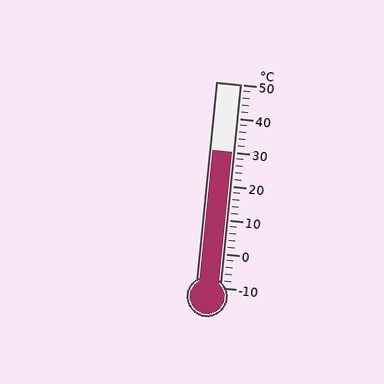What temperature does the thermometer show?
The thermometer shows approximately 30°C.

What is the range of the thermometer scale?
The thermometer scale ranges from -10°C to 50°C.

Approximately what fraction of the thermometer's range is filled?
The thermometer is filled to approximately 65% of its range.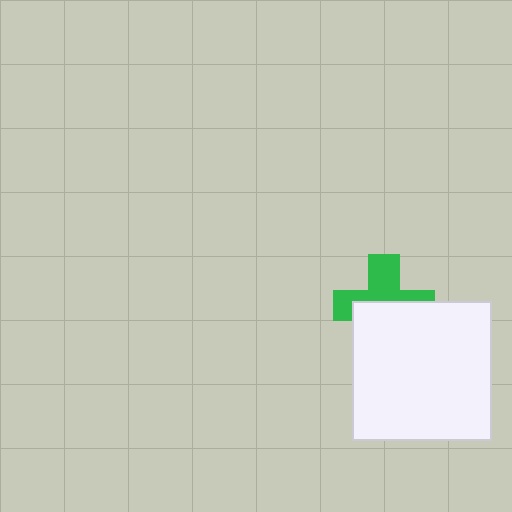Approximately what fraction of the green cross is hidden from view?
Roughly 50% of the green cross is hidden behind the white square.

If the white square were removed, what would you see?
You would see the complete green cross.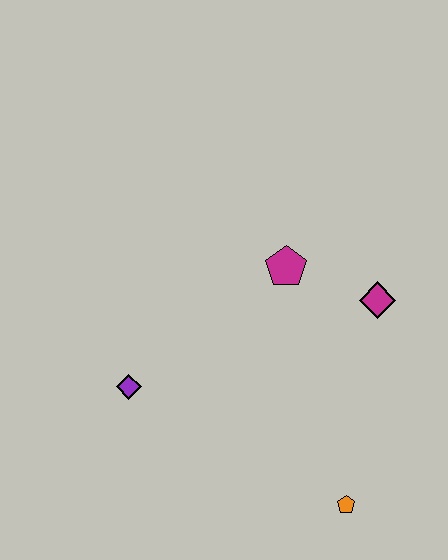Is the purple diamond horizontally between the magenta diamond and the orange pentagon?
No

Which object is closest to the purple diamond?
The magenta pentagon is closest to the purple diamond.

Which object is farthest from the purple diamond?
The magenta diamond is farthest from the purple diamond.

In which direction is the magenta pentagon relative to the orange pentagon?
The magenta pentagon is above the orange pentagon.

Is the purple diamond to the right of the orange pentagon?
No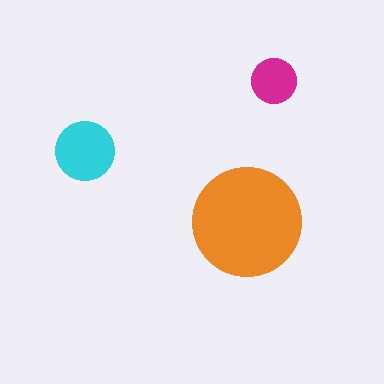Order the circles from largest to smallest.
the orange one, the cyan one, the magenta one.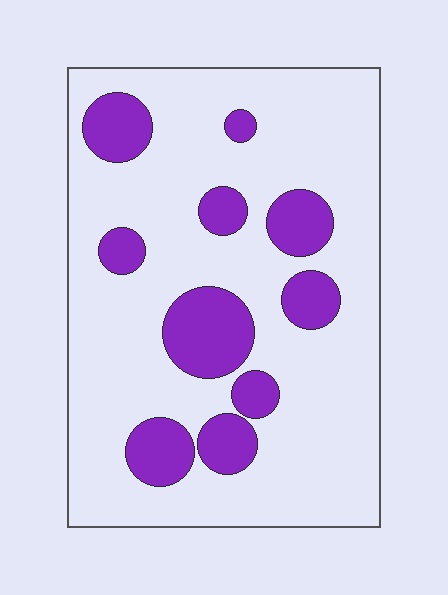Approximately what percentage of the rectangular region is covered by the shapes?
Approximately 20%.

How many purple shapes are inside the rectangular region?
10.